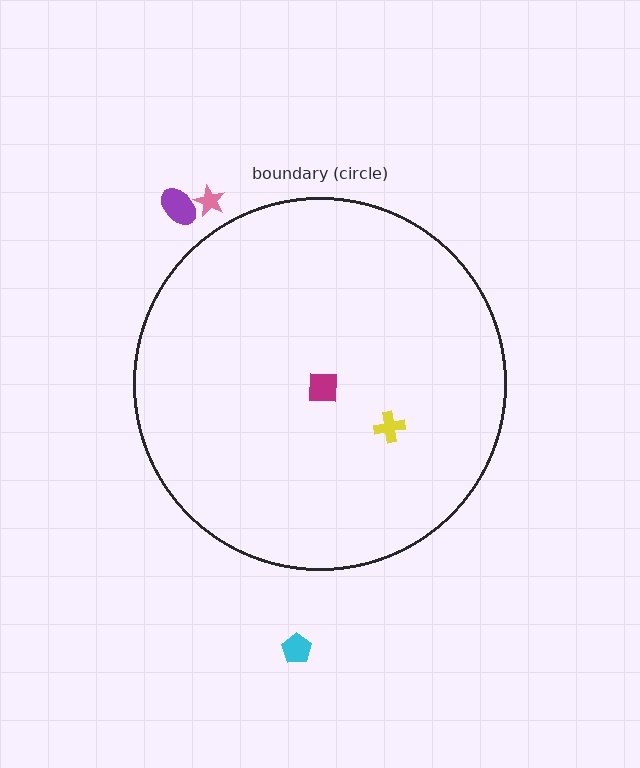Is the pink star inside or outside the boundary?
Outside.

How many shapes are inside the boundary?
2 inside, 3 outside.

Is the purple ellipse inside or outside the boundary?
Outside.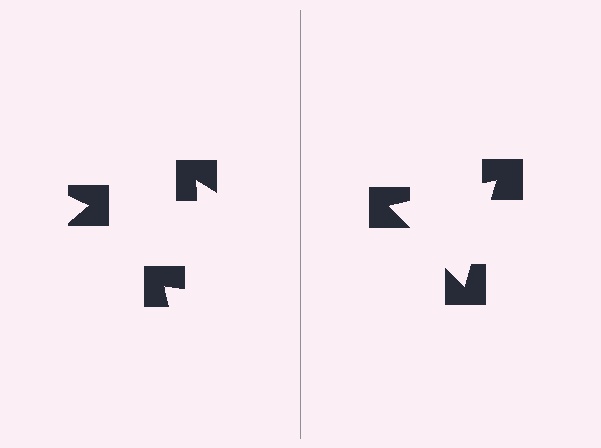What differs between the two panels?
The notched squares are positioned identically on both sides; only the wedge orientations differ. On the right they align to a triangle; on the left they are misaligned.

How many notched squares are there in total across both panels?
6 — 3 on each side.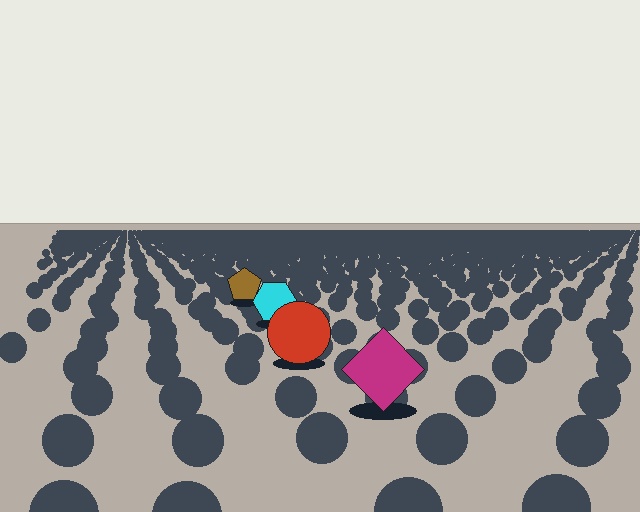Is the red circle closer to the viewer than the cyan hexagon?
Yes. The red circle is closer — you can tell from the texture gradient: the ground texture is coarser near it.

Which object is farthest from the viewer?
The brown pentagon is farthest from the viewer. It appears smaller and the ground texture around it is denser.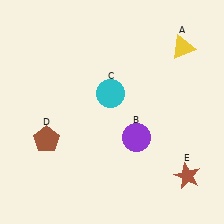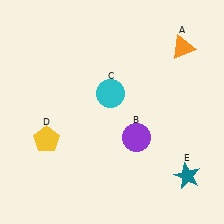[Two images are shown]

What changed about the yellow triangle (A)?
In Image 1, A is yellow. In Image 2, it changed to orange.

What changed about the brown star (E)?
In Image 1, E is brown. In Image 2, it changed to teal.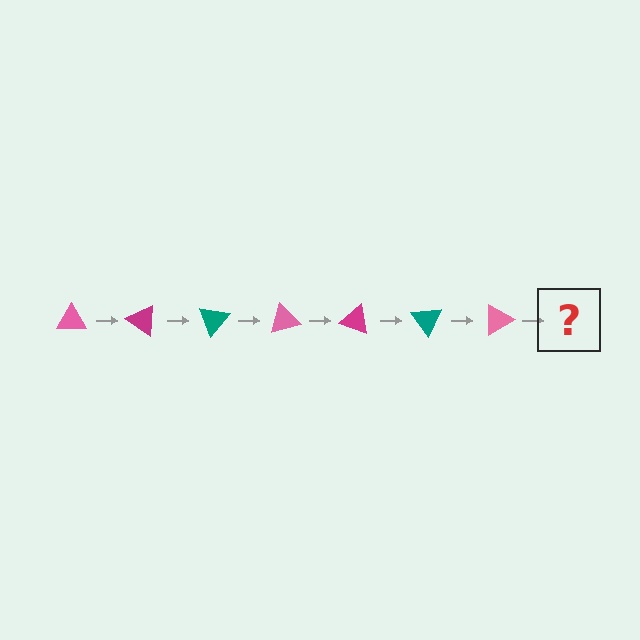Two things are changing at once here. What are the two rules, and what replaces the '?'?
The two rules are that it rotates 35 degrees each step and the color cycles through pink, magenta, and teal. The '?' should be a magenta triangle, rotated 245 degrees from the start.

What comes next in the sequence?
The next element should be a magenta triangle, rotated 245 degrees from the start.